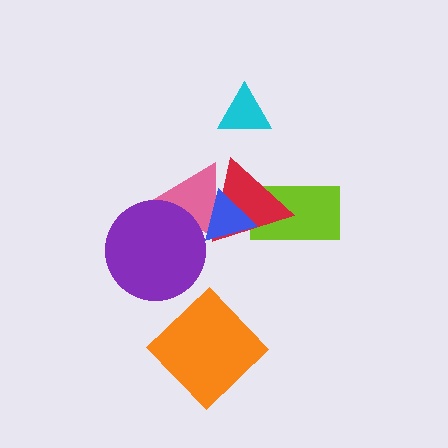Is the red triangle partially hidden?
Yes, it is partially covered by another shape.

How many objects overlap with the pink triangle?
3 objects overlap with the pink triangle.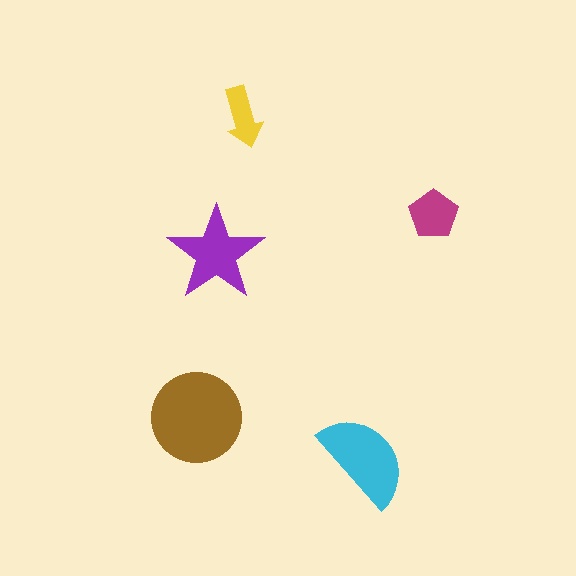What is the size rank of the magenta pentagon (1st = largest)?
4th.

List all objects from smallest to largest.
The yellow arrow, the magenta pentagon, the purple star, the cyan semicircle, the brown circle.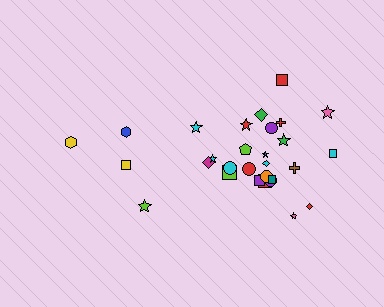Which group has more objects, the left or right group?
The right group.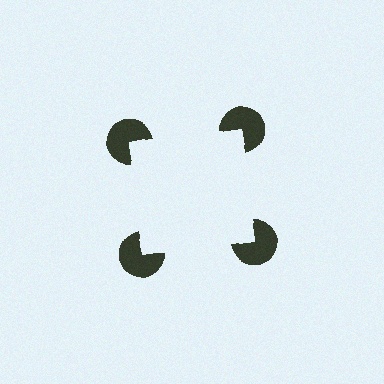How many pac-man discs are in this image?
There are 4 — one at each vertex of the illusory square.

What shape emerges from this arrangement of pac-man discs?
An illusory square — its edges are inferred from the aligned wedge cuts in the pac-man discs, not physically drawn.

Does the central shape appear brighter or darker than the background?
It typically appears slightly brighter than the background, even though no actual brightness change is drawn.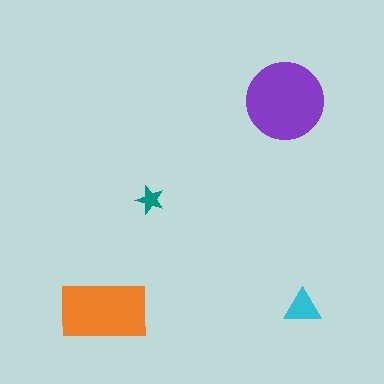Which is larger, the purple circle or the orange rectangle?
The purple circle.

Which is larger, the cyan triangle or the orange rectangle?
The orange rectangle.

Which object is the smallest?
The teal star.